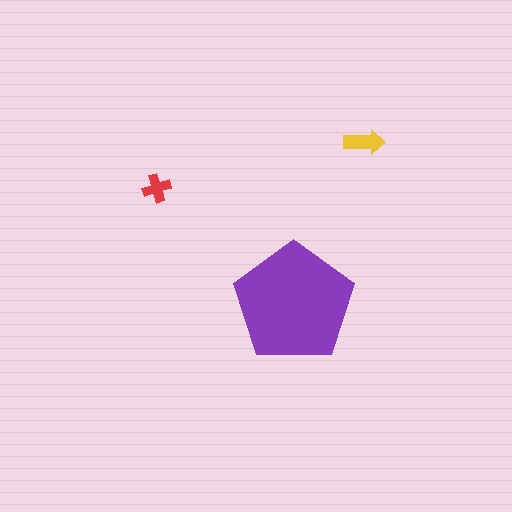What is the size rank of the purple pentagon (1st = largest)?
1st.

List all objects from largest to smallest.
The purple pentagon, the yellow arrow, the red cross.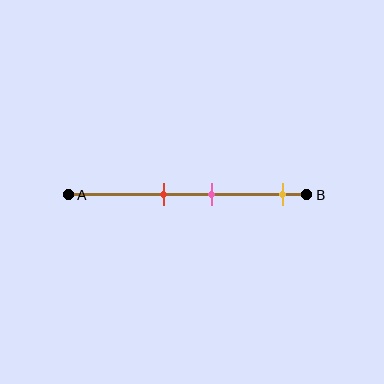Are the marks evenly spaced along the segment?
No, the marks are not evenly spaced.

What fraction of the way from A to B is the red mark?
The red mark is approximately 40% (0.4) of the way from A to B.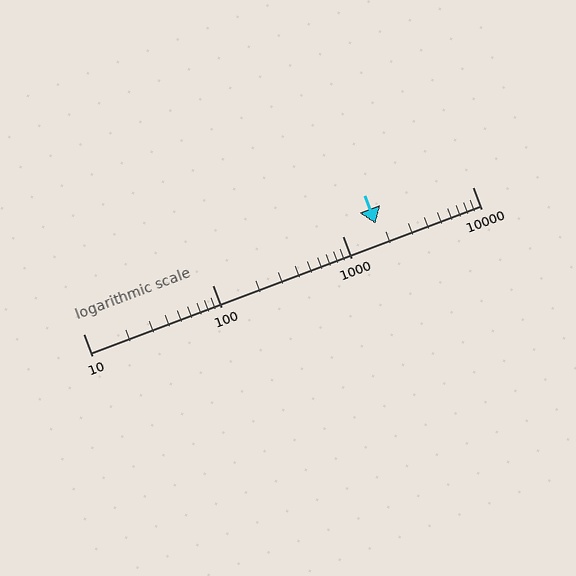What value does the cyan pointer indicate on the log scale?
The pointer indicates approximately 1800.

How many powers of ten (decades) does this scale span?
The scale spans 3 decades, from 10 to 10000.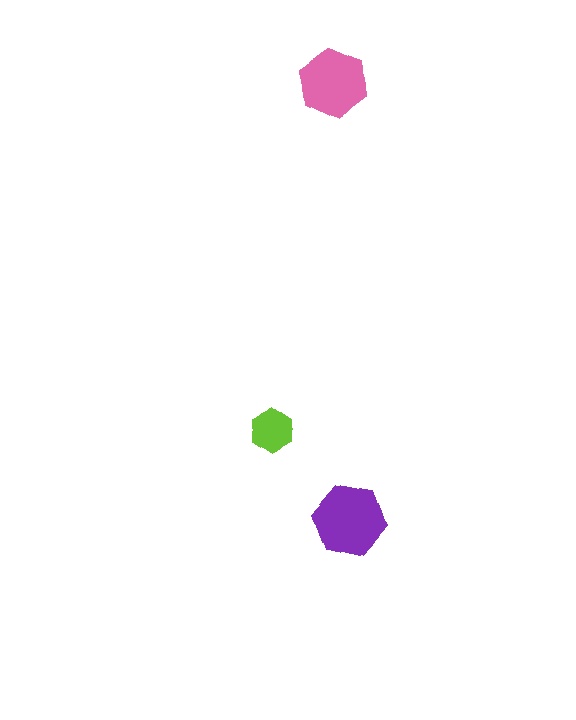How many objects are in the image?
There are 3 objects in the image.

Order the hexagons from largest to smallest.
the purple one, the pink one, the lime one.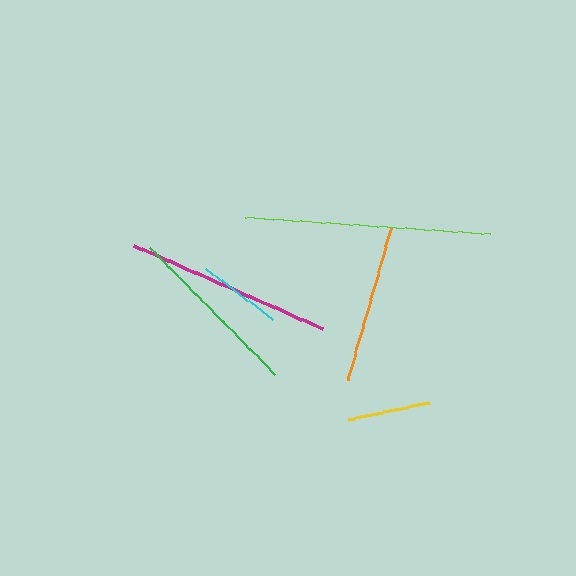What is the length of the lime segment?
The lime segment is approximately 245 pixels long.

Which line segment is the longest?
The lime line is the longest at approximately 245 pixels.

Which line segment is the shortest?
The yellow line is the shortest at approximately 83 pixels.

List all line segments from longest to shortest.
From longest to shortest: lime, magenta, green, orange, cyan, yellow.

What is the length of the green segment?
The green segment is approximately 178 pixels long.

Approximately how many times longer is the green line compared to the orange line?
The green line is approximately 1.1 times the length of the orange line.